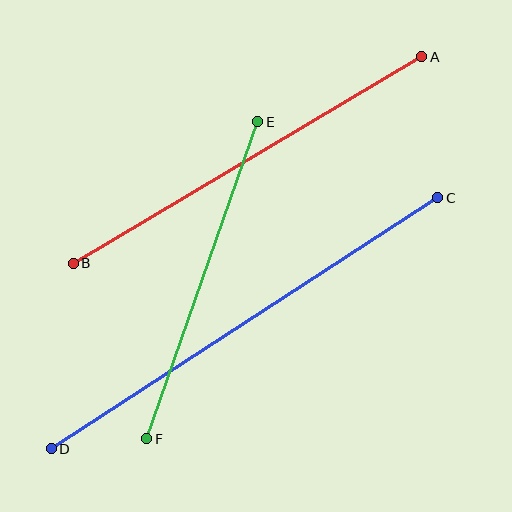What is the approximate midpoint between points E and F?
The midpoint is at approximately (202, 280) pixels.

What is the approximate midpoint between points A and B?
The midpoint is at approximately (247, 160) pixels.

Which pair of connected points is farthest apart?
Points C and D are farthest apart.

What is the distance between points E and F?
The distance is approximately 336 pixels.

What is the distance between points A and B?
The distance is approximately 405 pixels.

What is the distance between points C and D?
The distance is approximately 461 pixels.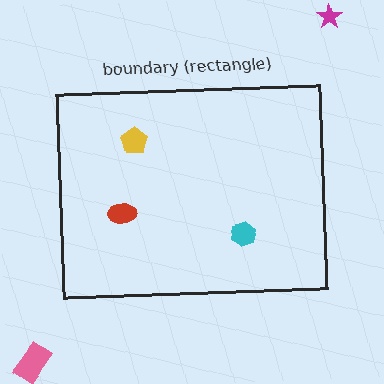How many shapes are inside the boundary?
3 inside, 2 outside.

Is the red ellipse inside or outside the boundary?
Inside.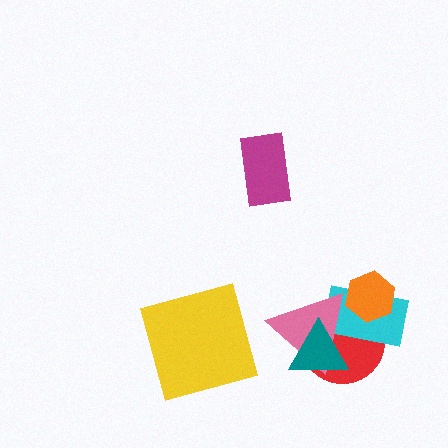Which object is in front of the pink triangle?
The teal triangle is in front of the pink triangle.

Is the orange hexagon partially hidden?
No, no other shape covers it.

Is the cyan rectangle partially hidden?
Yes, it is partially covered by another shape.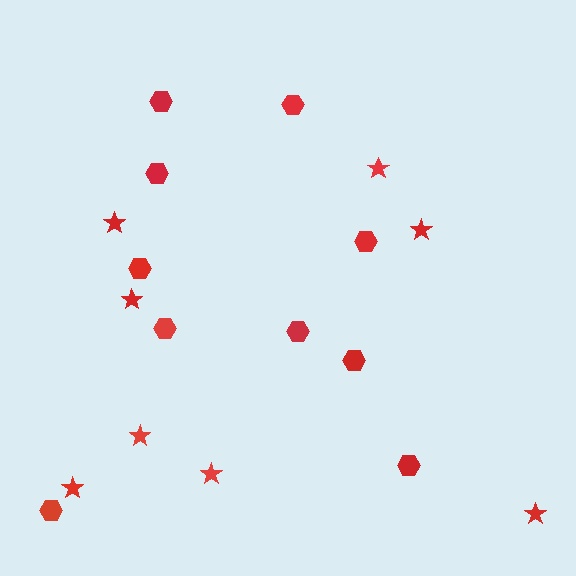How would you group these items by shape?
There are 2 groups: one group of stars (8) and one group of hexagons (10).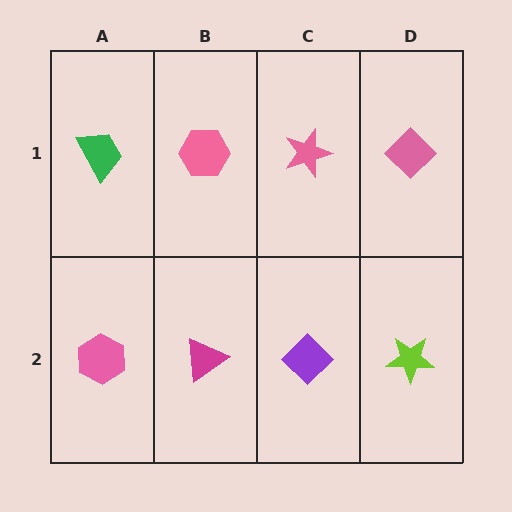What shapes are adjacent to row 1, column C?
A purple diamond (row 2, column C), a pink hexagon (row 1, column B), a pink diamond (row 1, column D).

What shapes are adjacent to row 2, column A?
A green trapezoid (row 1, column A), a magenta triangle (row 2, column B).